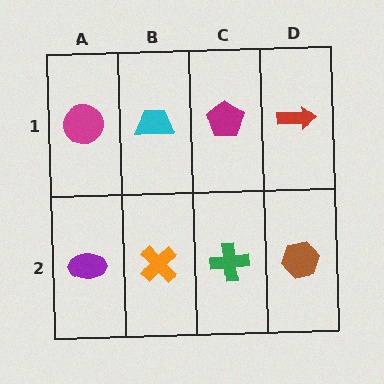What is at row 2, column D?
A brown hexagon.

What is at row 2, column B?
An orange cross.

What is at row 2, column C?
A green cross.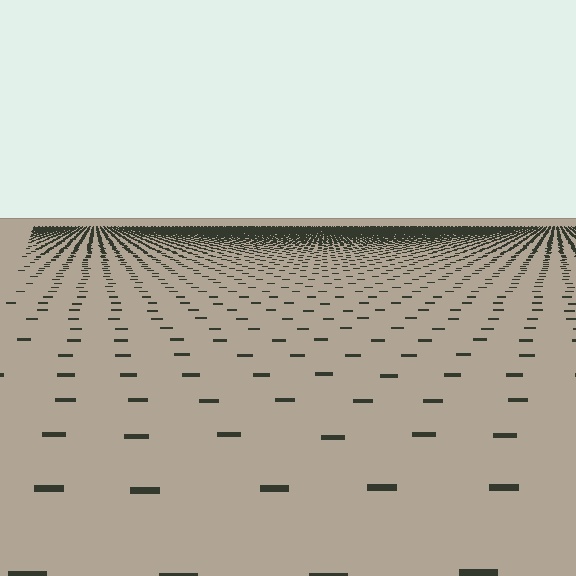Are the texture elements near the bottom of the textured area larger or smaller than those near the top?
Larger. Near the bottom, elements are closer to the viewer and appear at a bigger on-screen size.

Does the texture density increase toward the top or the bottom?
Density increases toward the top.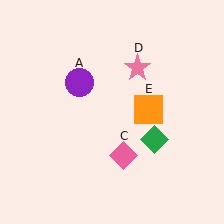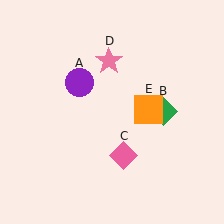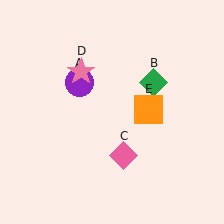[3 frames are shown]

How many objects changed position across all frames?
2 objects changed position: green diamond (object B), pink star (object D).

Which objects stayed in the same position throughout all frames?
Purple circle (object A) and pink diamond (object C) and orange square (object E) remained stationary.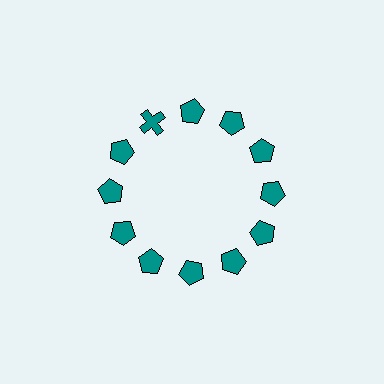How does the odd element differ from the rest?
It has a different shape: cross instead of pentagon.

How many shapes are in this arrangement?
There are 12 shapes arranged in a ring pattern.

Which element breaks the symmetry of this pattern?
The teal cross at roughly the 11 o'clock position breaks the symmetry. All other shapes are teal pentagons.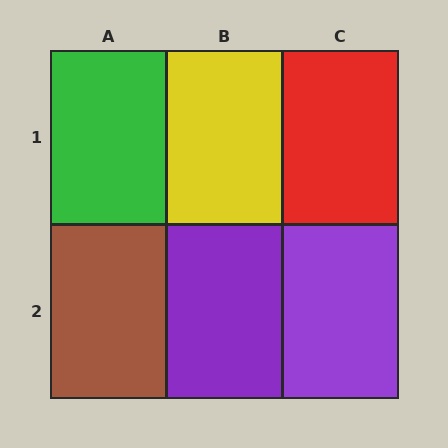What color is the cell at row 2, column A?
Brown.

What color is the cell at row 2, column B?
Purple.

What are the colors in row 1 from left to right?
Green, yellow, red.